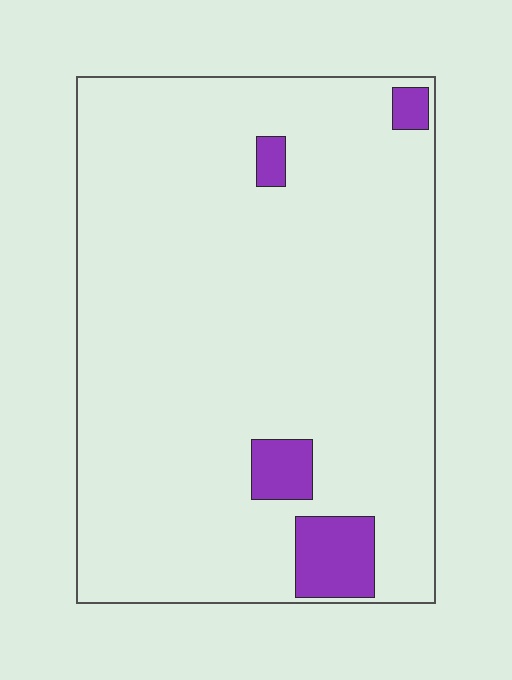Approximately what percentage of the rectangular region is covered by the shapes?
Approximately 5%.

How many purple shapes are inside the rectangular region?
4.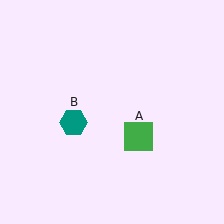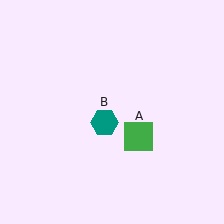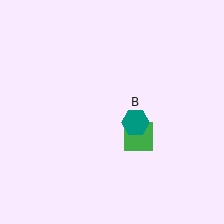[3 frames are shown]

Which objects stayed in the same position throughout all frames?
Green square (object A) remained stationary.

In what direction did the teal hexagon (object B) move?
The teal hexagon (object B) moved right.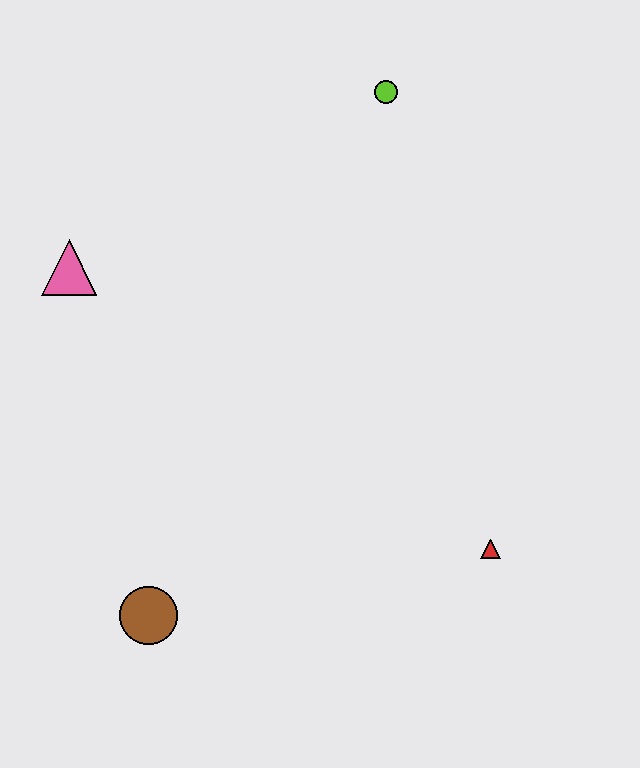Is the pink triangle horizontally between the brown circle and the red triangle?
No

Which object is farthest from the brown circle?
The lime circle is farthest from the brown circle.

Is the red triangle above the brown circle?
Yes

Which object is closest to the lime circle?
The pink triangle is closest to the lime circle.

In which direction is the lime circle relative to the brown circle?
The lime circle is above the brown circle.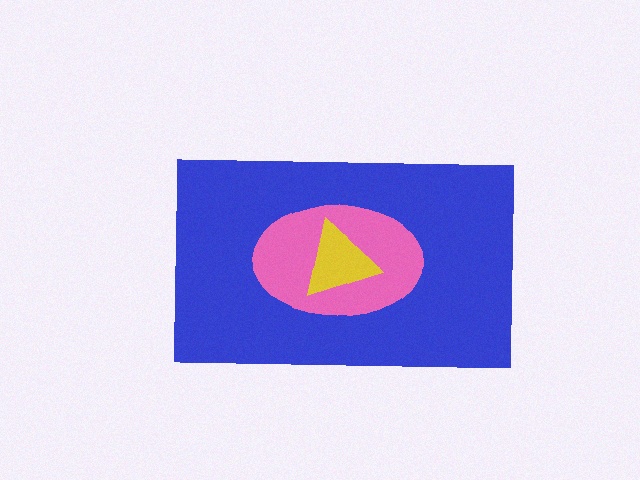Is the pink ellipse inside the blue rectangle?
Yes.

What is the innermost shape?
The yellow triangle.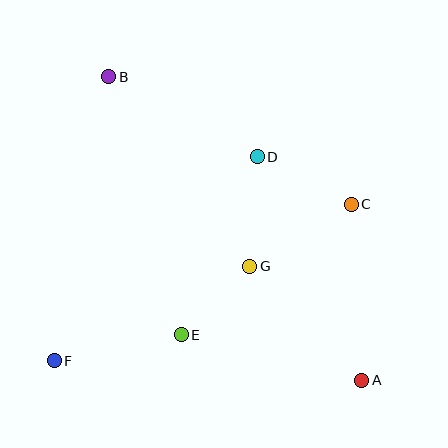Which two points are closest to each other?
Points E and G are closest to each other.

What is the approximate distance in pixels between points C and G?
The distance between C and G is approximately 119 pixels.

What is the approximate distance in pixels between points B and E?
The distance between B and E is approximately 268 pixels.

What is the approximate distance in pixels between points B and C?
The distance between B and C is approximately 274 pixels.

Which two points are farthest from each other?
Points A and B are farthest from each other.